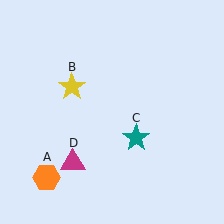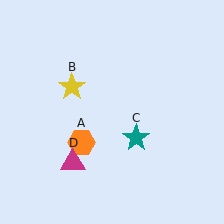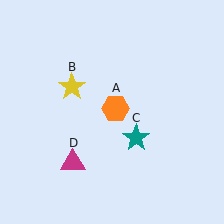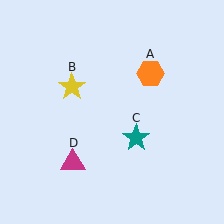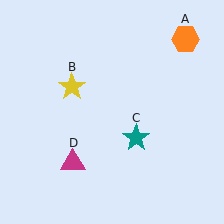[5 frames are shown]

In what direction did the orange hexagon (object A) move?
The orange hexagon (object A) moved up and to the right.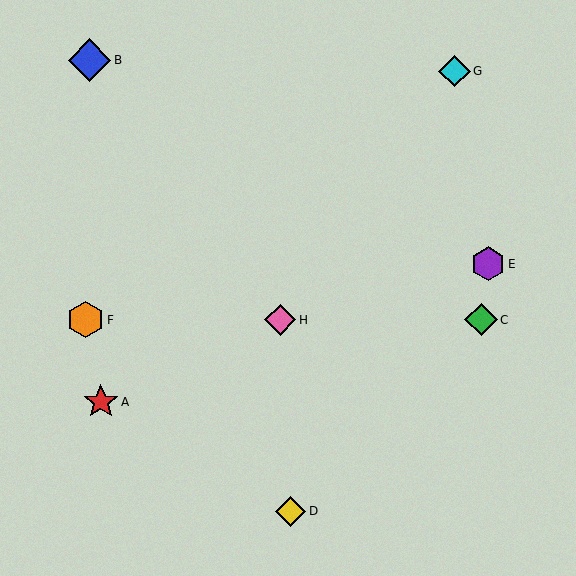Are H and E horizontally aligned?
No, H is at y≈320 and E is at y≈264.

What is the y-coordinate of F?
Object F is at y≈320.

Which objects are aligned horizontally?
Objects C, F, H are aligned horizontally.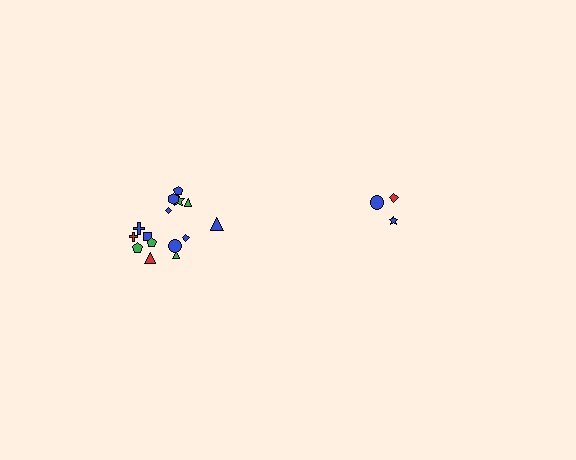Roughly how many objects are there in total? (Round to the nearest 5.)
Roughly 20 objects in total.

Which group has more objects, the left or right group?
The left group.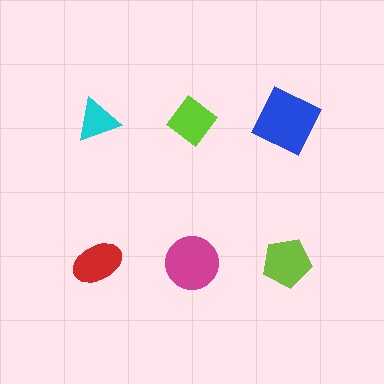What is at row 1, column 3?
A blue square.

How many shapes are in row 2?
3 shapes.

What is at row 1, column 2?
A lime diamond.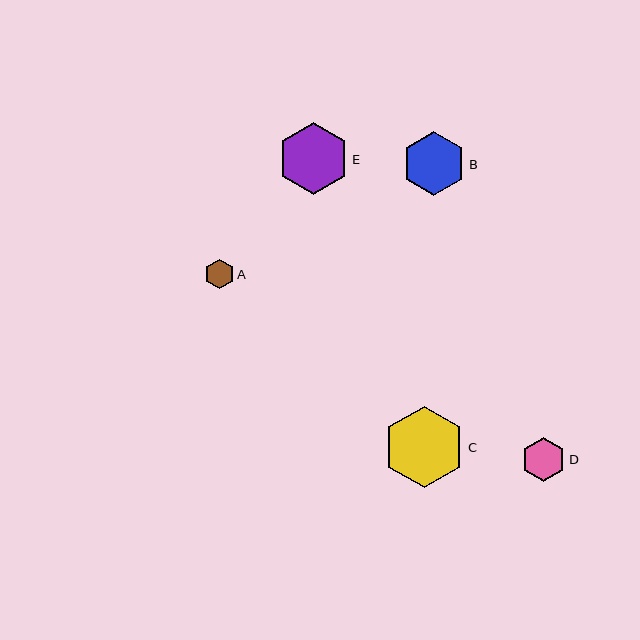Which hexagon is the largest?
Hexagon C is the largest with a size of approximately 82 pixels.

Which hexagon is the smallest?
Hexagon A is the smallest with a size of approximately 29 pixels.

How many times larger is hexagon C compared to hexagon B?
Hexagon C is approximately 1.3 times the size of hexagon B.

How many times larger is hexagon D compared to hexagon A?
Hexagon D is approximately 1.5 times the size of hexagon A.